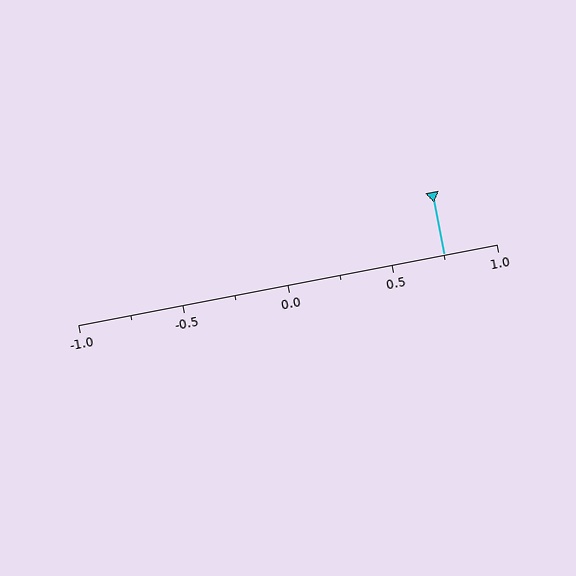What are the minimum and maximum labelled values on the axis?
The axis runs from -1.0 to 1.0.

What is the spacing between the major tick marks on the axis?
The major ticks are spaced 0.5 apart.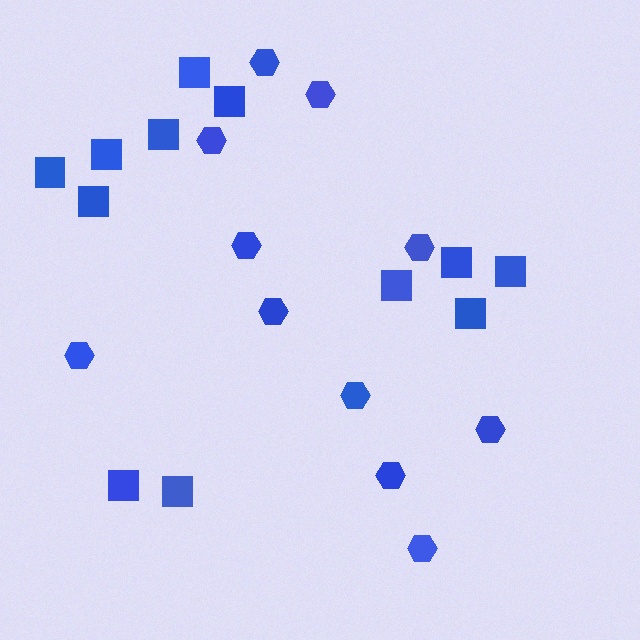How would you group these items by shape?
There are 2 groups: one group of hexagons (11) and one group of squares (12).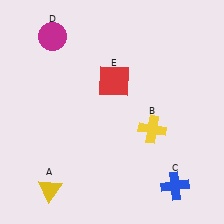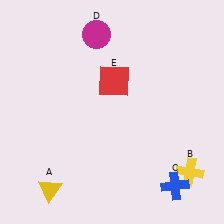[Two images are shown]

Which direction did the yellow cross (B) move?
The yellow cross (B) moved down.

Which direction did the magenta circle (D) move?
The magenta circle (D) moved right.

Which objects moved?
The objects that moved are: the yellow cross (B), the magenta circle (D).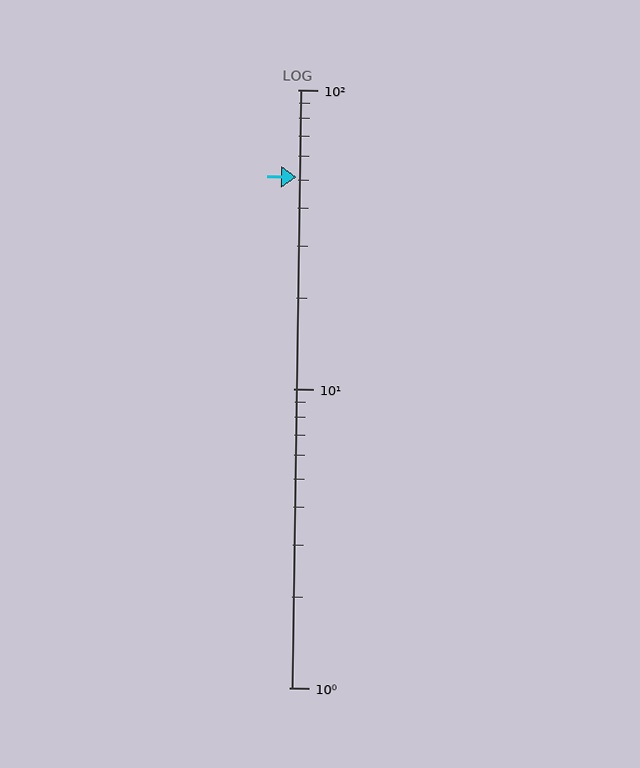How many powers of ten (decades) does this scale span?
The scale spans 2 decades, from 1 to 100.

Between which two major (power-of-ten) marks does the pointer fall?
The pointer is between 10 and 100.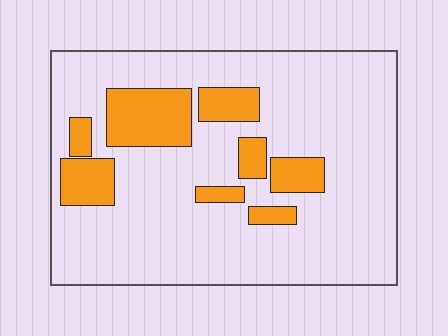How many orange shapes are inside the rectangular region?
8.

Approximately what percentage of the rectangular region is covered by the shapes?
Approximately 20%.